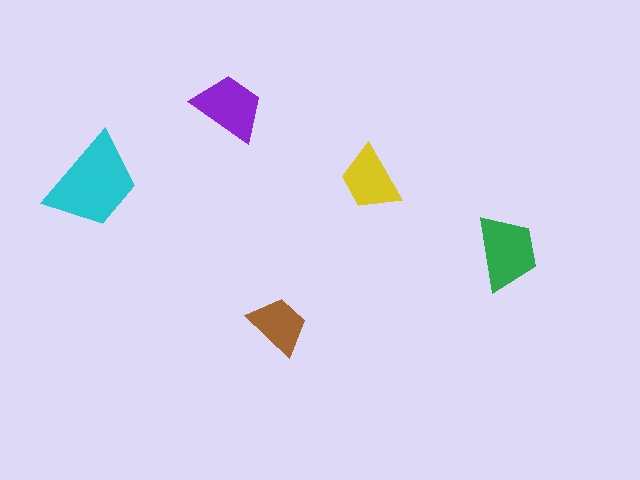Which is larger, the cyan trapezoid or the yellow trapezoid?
The cyan one.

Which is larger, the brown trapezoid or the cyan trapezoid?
The cyan one.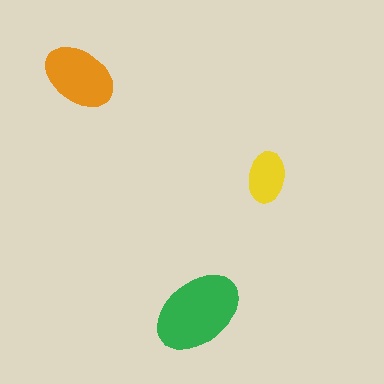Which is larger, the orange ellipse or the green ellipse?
The green one.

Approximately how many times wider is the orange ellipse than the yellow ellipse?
About 1.5 times wider.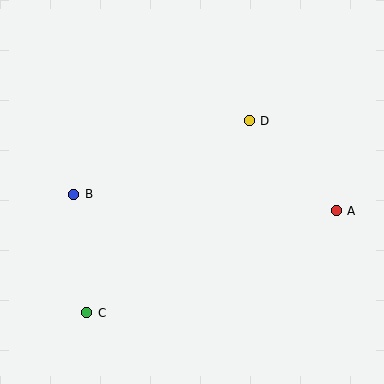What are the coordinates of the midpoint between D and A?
The midpoint between D and A is at (293, 166).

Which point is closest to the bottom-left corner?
Point C is closest to the bottom-left corner.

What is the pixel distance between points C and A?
The distance between C and A is 270 pixels.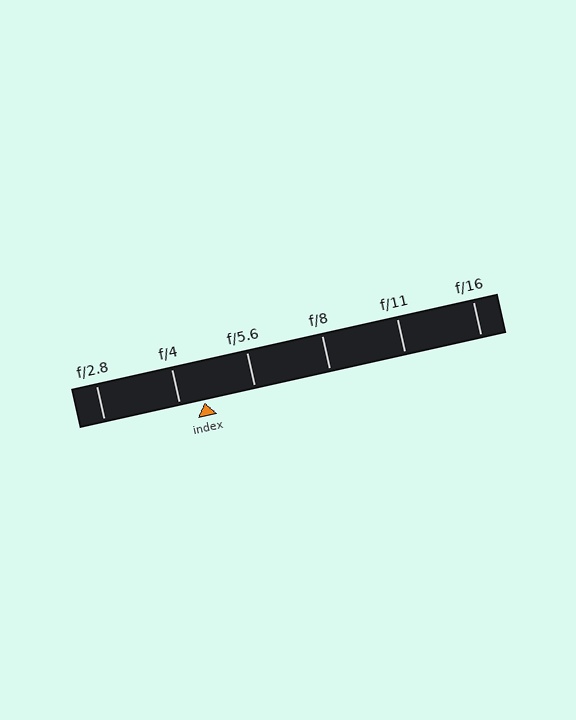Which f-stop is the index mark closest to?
The index mark is closest to f/4.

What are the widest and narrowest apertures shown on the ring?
The widest aperture shown is f/2.8 and the narrowest is f/16.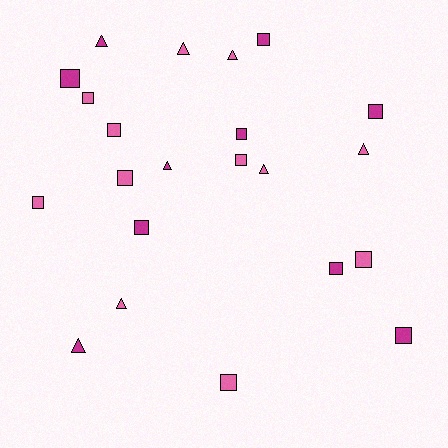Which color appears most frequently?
Pink, with 12 objects.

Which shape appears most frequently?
Square, with 14 objects.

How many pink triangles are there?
There are 5 pink triangles.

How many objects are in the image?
There are 22 objects.